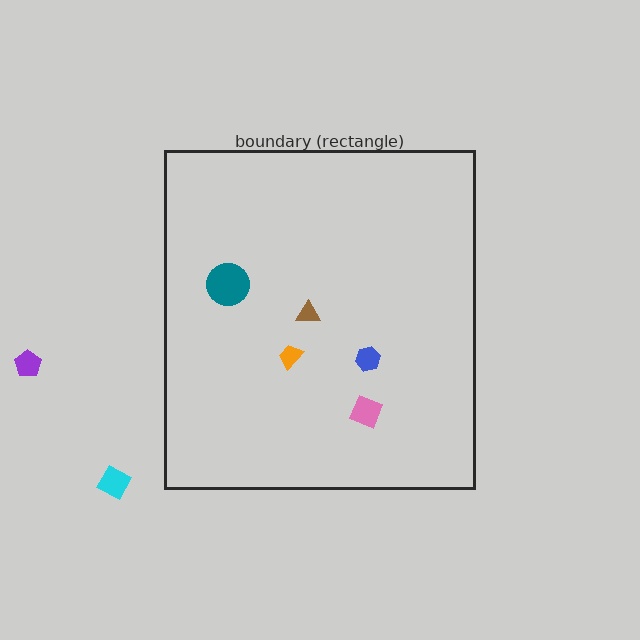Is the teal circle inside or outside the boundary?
Inside.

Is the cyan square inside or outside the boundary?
Outside.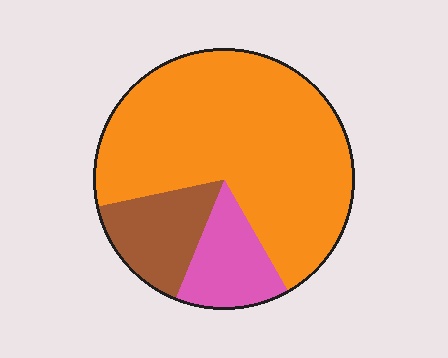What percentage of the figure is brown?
Brown covers about 15% of the figure.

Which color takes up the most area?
Orange, at roughly 70%.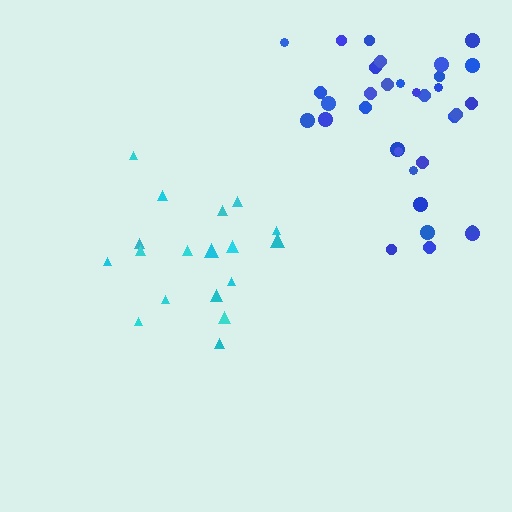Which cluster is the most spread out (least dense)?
Blue.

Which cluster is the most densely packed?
Cyan.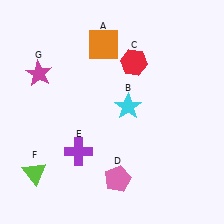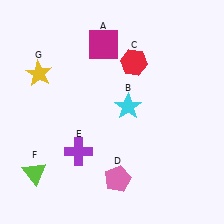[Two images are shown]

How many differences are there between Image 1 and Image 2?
There are 2 differences between the two images.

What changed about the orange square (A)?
In Image 1, A is orange. In Image 2, it changed to magenta.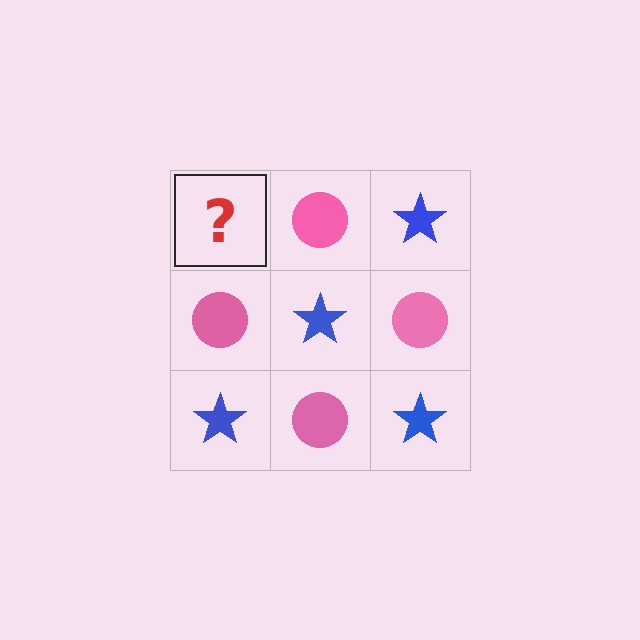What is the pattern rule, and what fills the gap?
The rule is that it alternates blue star and pink circle in a checkerboard pattern. The gap should be filled with a blue star.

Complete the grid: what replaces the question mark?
The question mark should be replaced with a blue star.